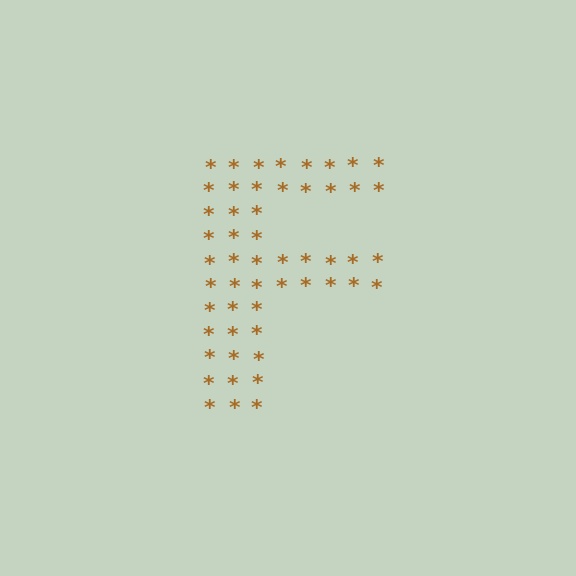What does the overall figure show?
The overall figure shows the letter F.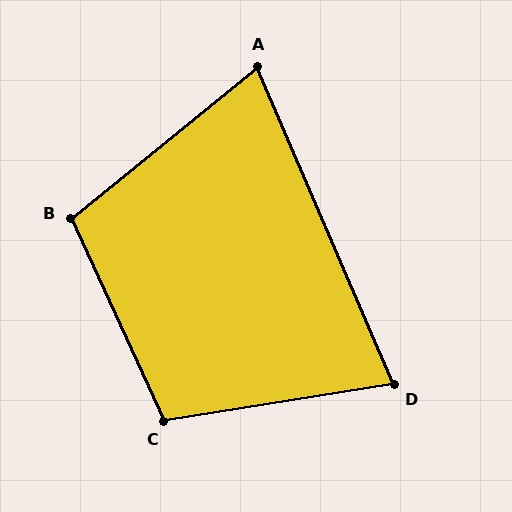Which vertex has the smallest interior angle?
A, at approximately 74 degrees.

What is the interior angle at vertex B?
Approximately 104 degrees (obtuse).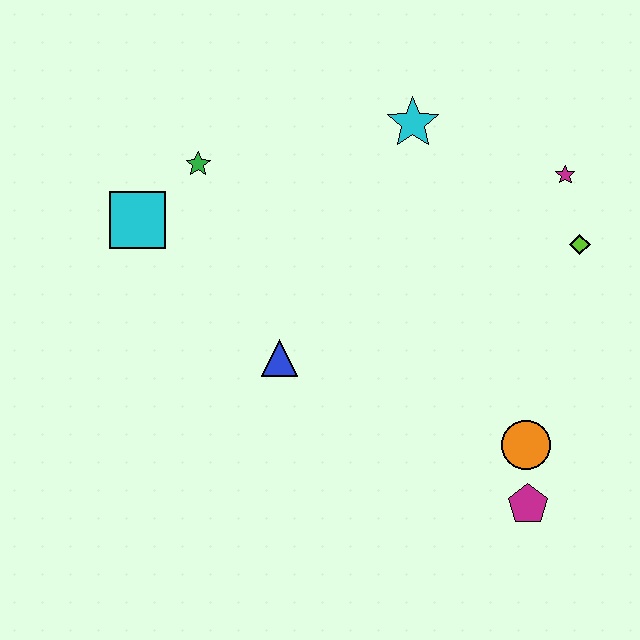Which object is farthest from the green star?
The magenta pentagon is farthest from the green star.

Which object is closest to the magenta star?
The lime diamond is closest to the magenta star.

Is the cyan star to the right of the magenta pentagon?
No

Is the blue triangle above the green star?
No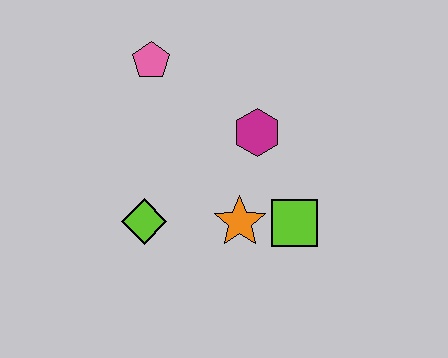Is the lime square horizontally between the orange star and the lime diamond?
No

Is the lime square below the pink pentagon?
Yes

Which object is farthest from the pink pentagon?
The lime square is farthest from the pink pentagon.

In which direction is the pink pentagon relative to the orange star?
The pink pentagon is above the orange star.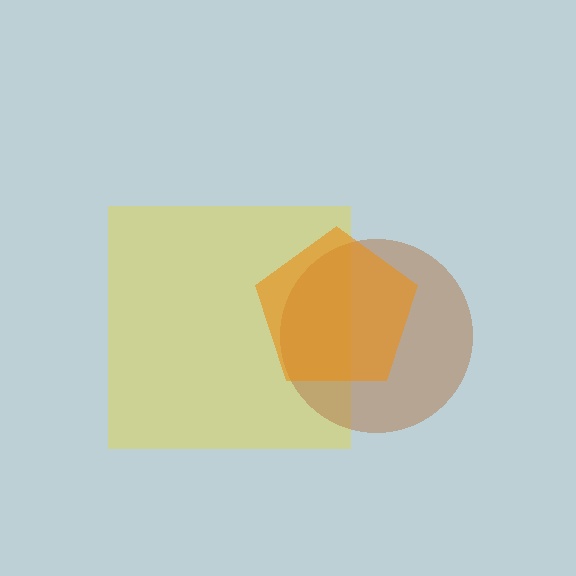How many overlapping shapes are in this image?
There are 3 overlapping shapes in the image.